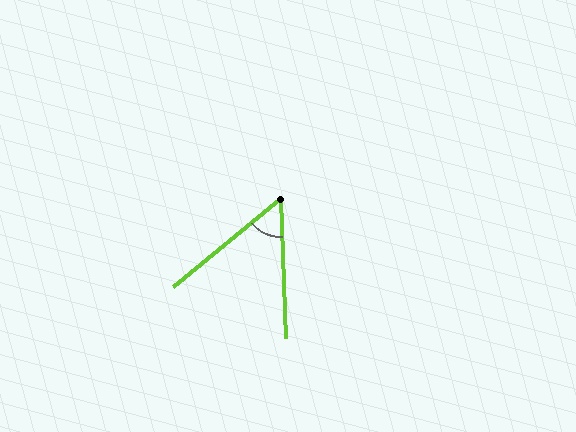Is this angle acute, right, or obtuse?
It is acute.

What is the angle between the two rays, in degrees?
Approximately 52 degrees.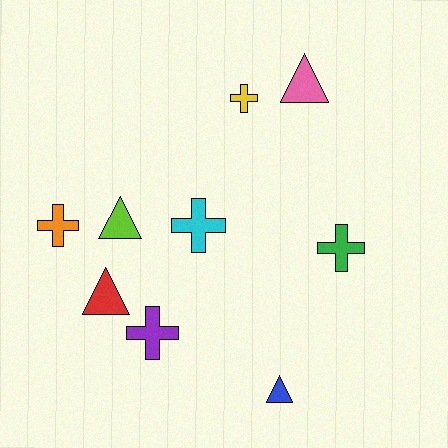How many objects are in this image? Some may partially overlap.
There are 9 objects.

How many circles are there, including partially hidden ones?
There are no circles.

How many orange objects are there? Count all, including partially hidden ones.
There is 1 orange object.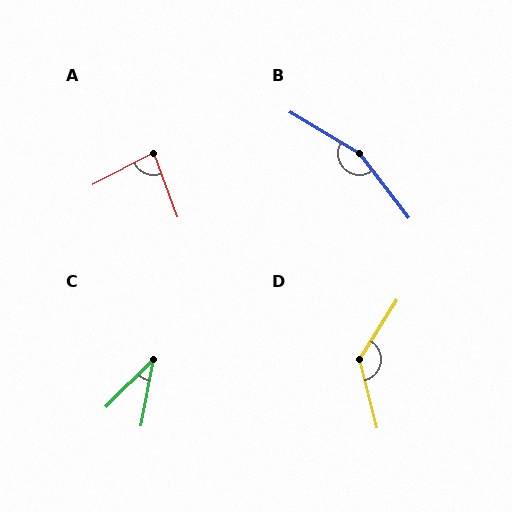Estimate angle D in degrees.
Approximately 134 degrees.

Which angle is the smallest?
C, at approximately 34 degrees.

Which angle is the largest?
B, at approximately 158 degrees.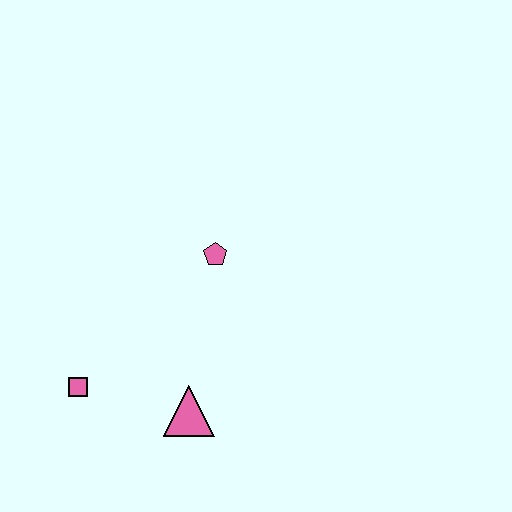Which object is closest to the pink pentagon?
The pink triangle is closest to the pink pentagon.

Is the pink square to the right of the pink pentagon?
No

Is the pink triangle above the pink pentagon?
No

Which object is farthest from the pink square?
The pink pentagon is farthest from the pink square.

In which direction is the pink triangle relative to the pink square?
The pink triangle is to the right of the pink square.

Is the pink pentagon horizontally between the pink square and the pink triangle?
No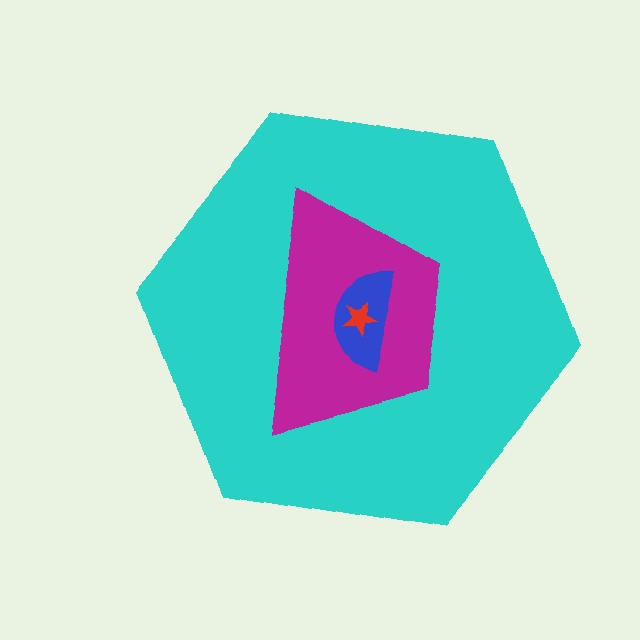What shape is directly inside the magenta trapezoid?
The blue semicircle.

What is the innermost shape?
The red star.